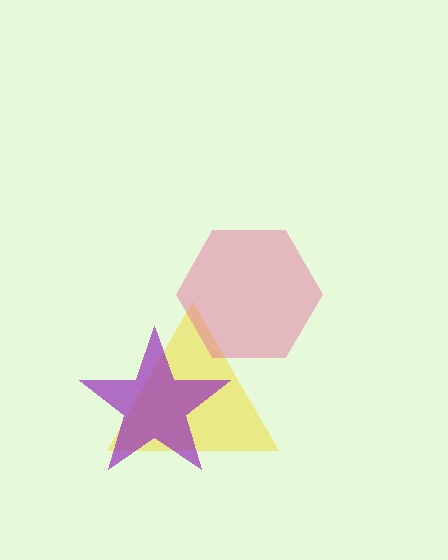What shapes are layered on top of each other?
The layered shapes are: a yellow triangle, a pink hexagon, a purple star.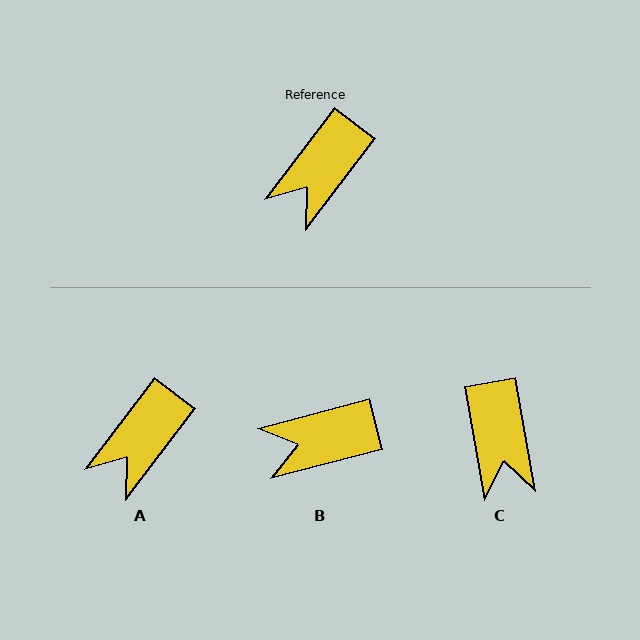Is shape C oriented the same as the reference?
No, it is off by about 47 degrees.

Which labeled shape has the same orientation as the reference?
A.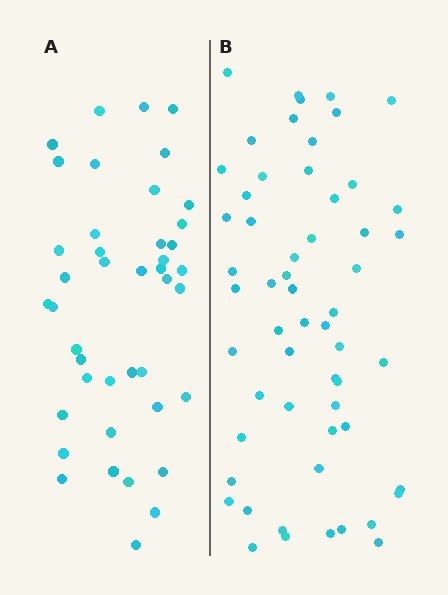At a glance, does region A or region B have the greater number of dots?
Region B (the right region) has more dots.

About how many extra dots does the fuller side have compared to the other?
Region B has approximately 15 more dots than region A.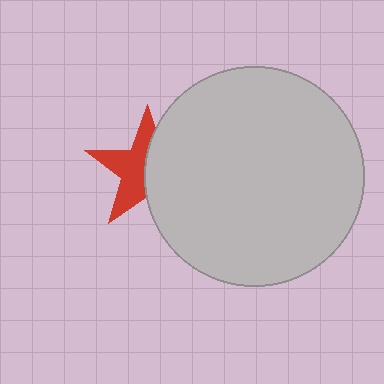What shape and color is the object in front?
The object in front is a light gray circle.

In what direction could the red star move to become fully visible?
The red star could move left. That would shift it out from behind the light gray circle entirely.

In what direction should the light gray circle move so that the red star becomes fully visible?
The light gray circle should move right. That is the shortest direction to clear the overlap and leave the red star fully visible.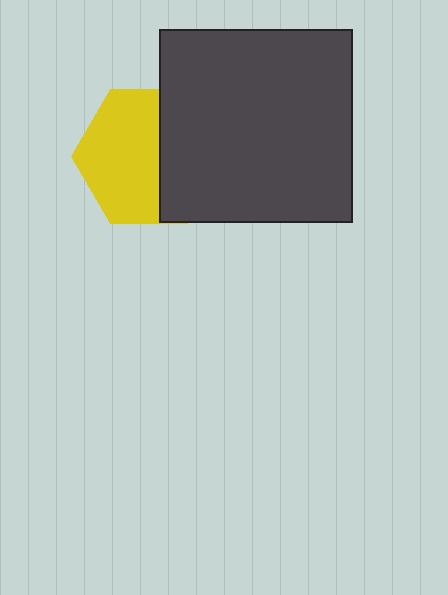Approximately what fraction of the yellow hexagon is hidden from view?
Roughly 41% of the yellow hexagon is hidden behind the dark gray square.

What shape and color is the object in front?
The object in front is a dark gray square.